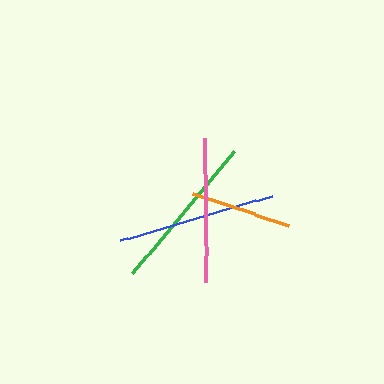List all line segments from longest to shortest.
From longest to shortest: green, blue, pink, orange.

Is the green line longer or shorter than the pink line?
The green line is longer than the pink line.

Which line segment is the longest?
The green line is the longest at approximately 159 pixels.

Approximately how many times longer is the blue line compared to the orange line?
The blue line is approximately 1.6 times the length of the orange line.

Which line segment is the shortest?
The orange line is the shortest at approximately 101 pixels.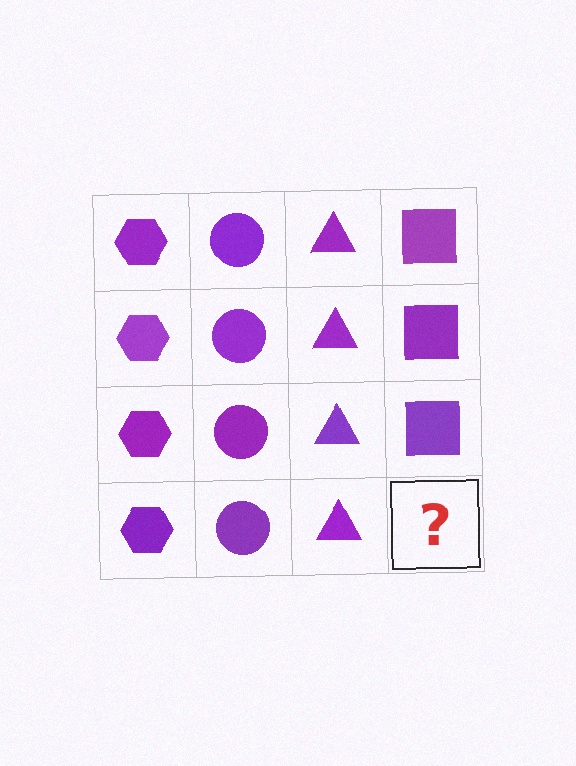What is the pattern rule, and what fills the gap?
The rule is that each column has a consistent shape. The gap should be filled with a purple square.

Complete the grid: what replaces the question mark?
The question mark should be replaced with a purple square.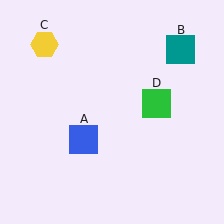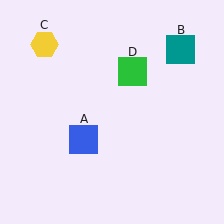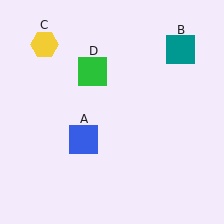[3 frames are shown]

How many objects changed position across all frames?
1 object changed position: green square (object D).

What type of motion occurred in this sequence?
The green square (object D) rotated counterclockwise around the center of the scene.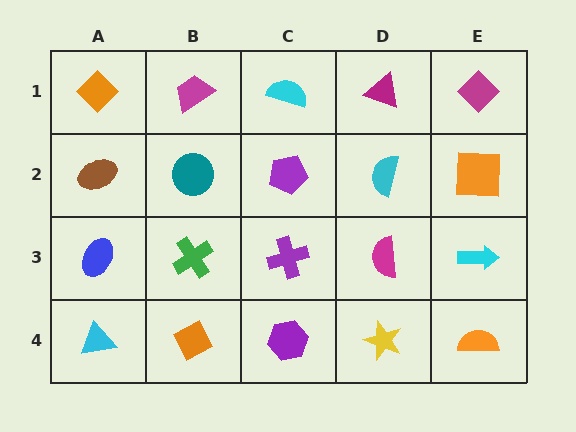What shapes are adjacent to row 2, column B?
A magenta trapezoid (row 1, column B), a green cross (row 3, column B), a brown ellipse (row 2, column A), a purple pentagon (row 2, column C).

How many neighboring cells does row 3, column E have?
3.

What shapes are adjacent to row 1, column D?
A cyan semicircle (row 2, column D), a cyan semicircle (row 1, column C), a magenta diamond (row 1, column E).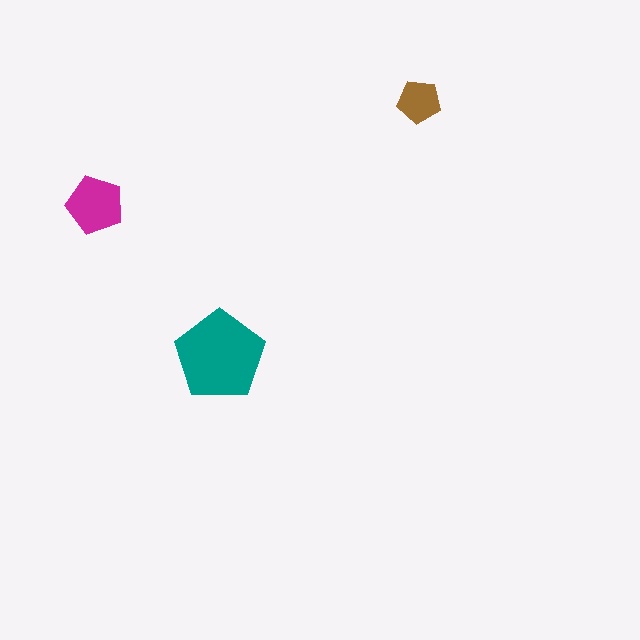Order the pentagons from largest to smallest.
the teal one, the magenta one, the brown one.